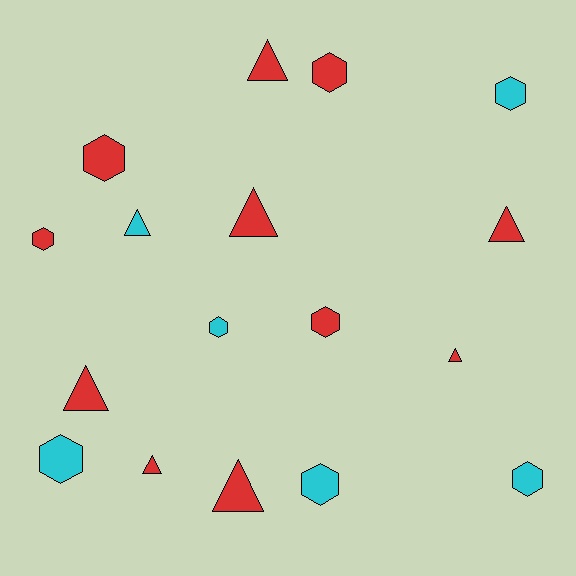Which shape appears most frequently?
Hexagon, with 9 objects.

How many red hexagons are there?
There are 4 red hexagons.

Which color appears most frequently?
Red, with 11 objects.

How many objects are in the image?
There are 17 objects.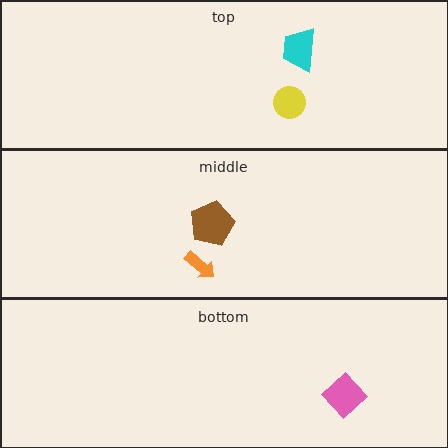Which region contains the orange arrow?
The middle region.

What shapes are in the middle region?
The brown pentagon, the orange arrow.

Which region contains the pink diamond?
The bottom region.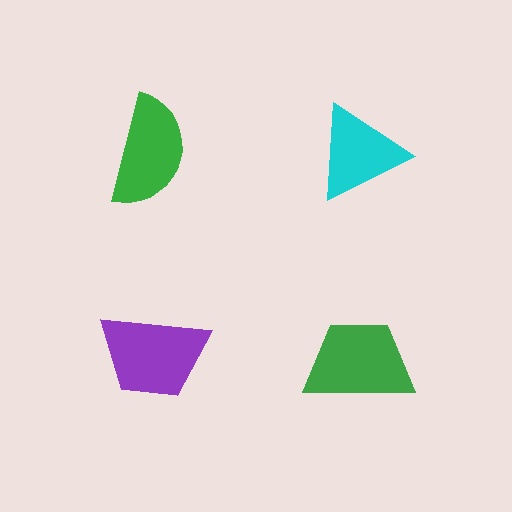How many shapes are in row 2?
2 shapes.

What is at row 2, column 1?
A purple trapezoid.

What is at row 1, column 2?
A cyan triangle.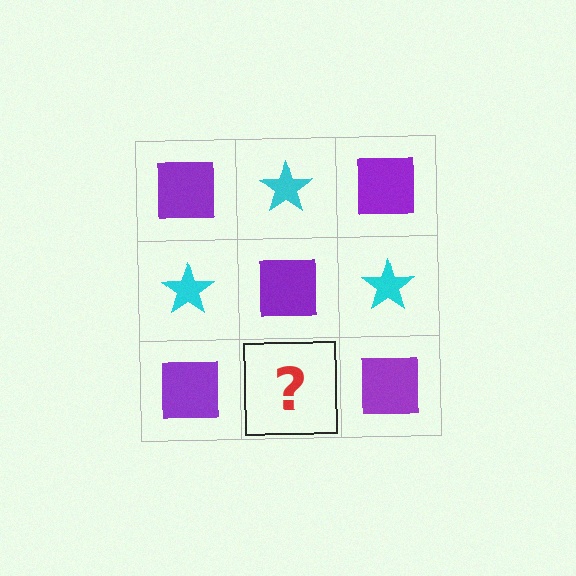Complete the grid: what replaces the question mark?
The question mark should be replaced with a cyan star.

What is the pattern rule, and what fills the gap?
The rule is that it alternates purple square and cyan star in a checkerboard pattern. The gap should be filled with a cyan star.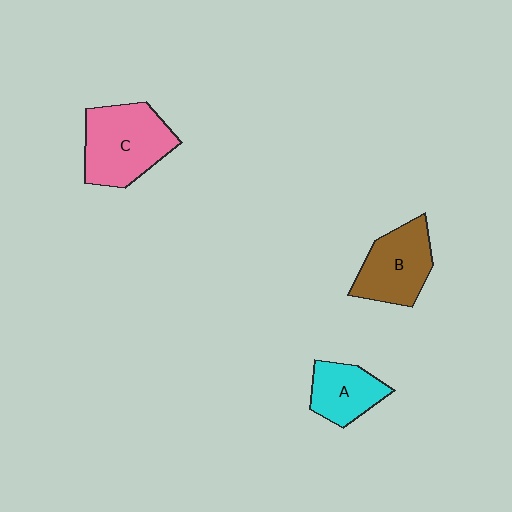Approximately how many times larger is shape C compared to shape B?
Approximately 1.2 times.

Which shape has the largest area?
Shape C (pink).